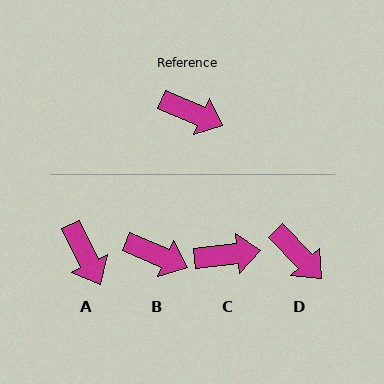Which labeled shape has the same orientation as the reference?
B.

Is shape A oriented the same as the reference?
No, it is off by about 41 degrees.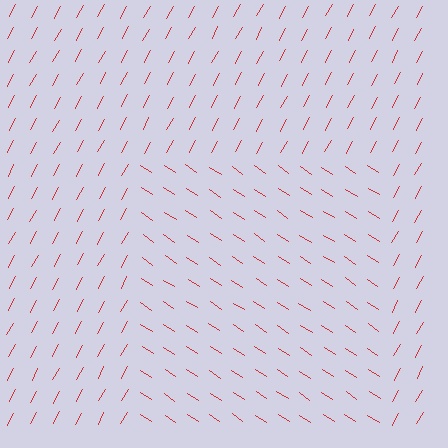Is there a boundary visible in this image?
Yes, there is a texture boundary formed by a change in line orientation.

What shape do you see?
I see a rectangle.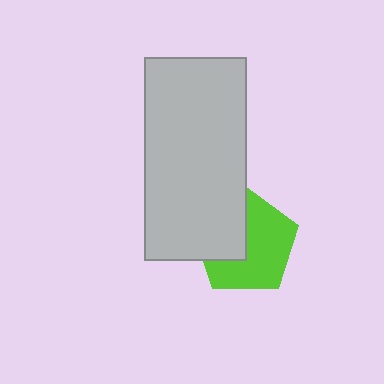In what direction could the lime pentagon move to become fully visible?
The lime pentagon could move right. That would shift it out from behind the light gray rectangle entirely.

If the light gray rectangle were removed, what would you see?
You would see the complete lime pentagon.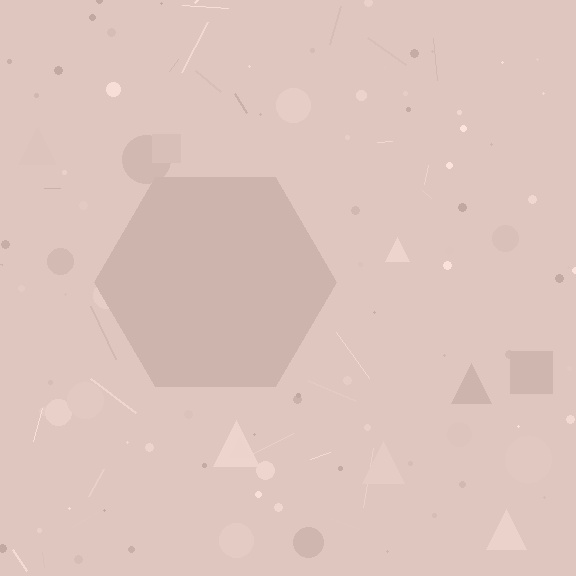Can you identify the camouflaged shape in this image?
The camouflaged shape is a hexagon.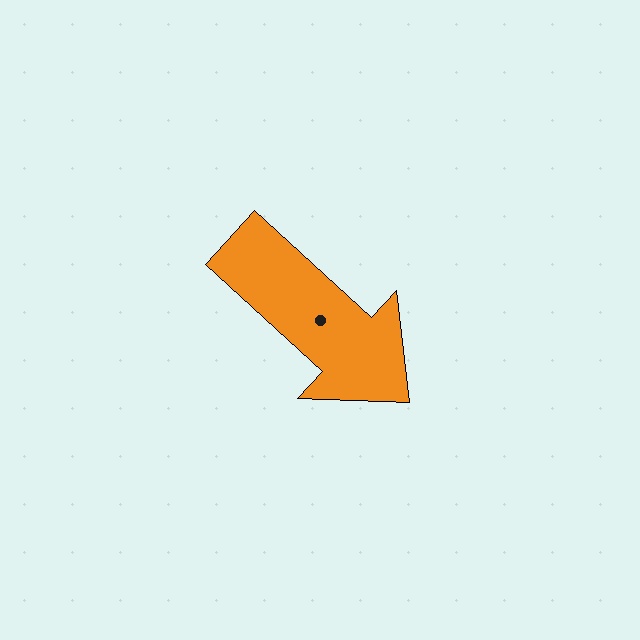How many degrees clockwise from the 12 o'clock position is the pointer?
Approximately 133 degrees.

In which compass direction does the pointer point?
Southeast.